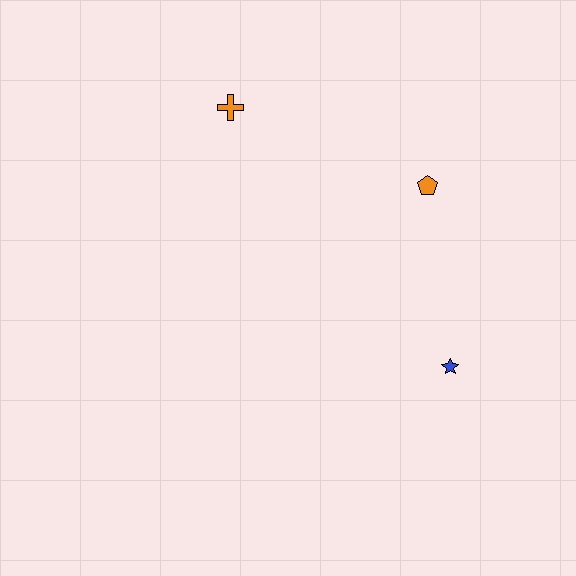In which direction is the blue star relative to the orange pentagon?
The blue star is below the orange pentagon.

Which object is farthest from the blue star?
The orange cross is farthest from the blue star.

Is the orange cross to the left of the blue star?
Yes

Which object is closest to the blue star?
The orange pentagon is closest to the blue star.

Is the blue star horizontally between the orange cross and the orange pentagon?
No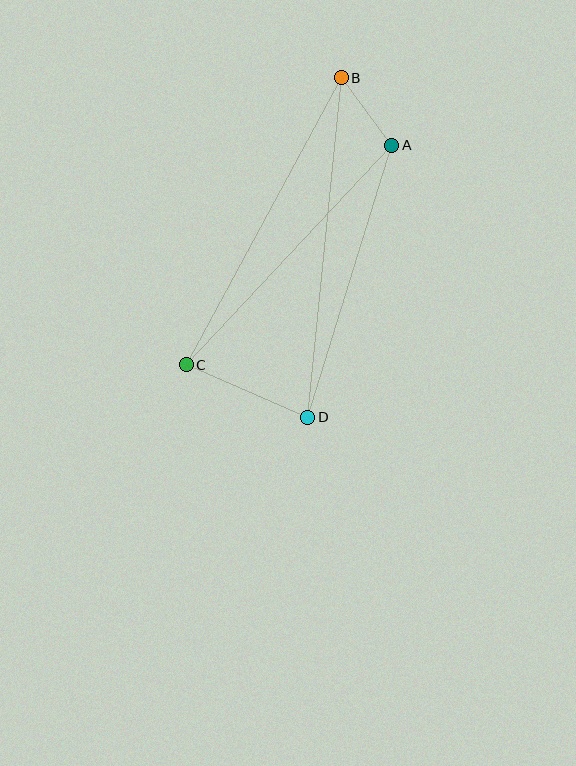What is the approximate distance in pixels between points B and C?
The distance between B and C is approximately 326 pixels.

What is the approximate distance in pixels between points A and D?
The distance between A and D is approximately 285 pixels.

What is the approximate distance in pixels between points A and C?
The distance between A and C is approximately 301 pixels.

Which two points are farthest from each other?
Points B and D are farthest from each other.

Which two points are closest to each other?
Points A and B are closest to each other.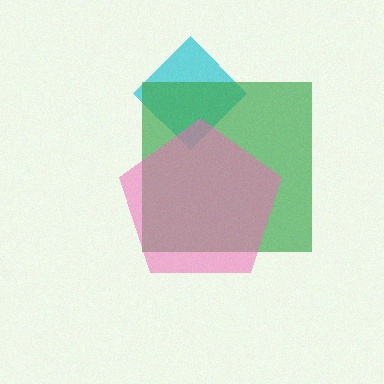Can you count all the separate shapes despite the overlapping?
Yes, there are 3 separate shapes.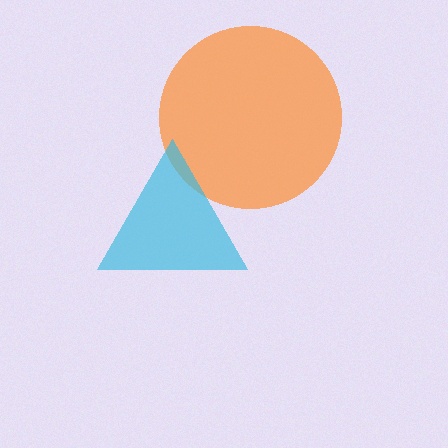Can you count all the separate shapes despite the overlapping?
Yes, there are 2 separate shapes.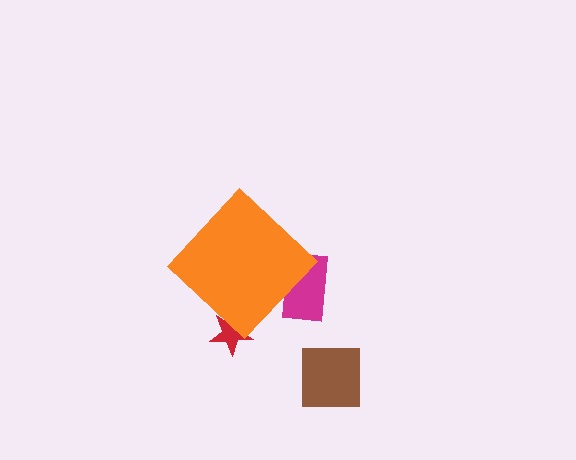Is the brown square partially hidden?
No, the brown square is fully visible.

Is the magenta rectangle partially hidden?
Yes, the magenta rectangle is partially hidden behind the orange diamond.